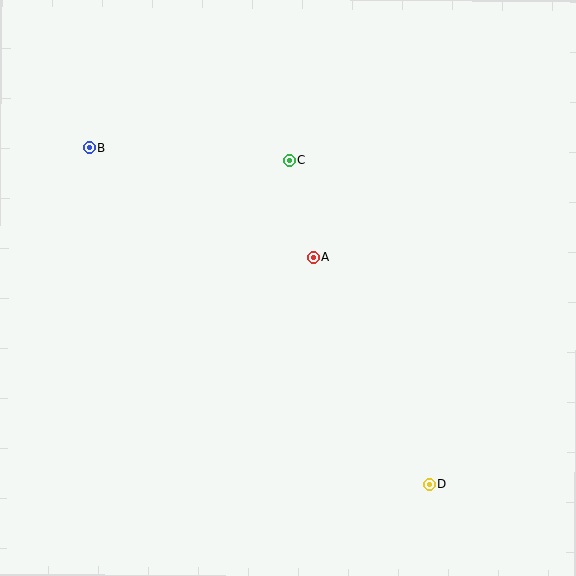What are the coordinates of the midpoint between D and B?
The midpoint between D and B is at (259, 316).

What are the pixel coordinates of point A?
Point A is at (313, 258).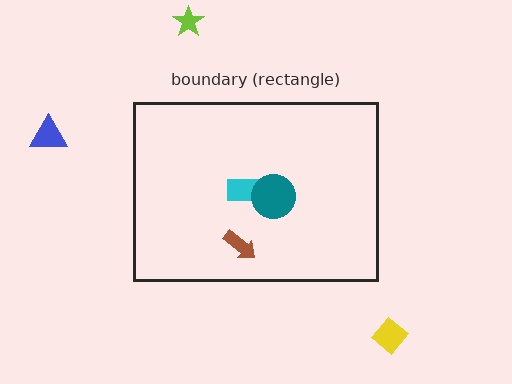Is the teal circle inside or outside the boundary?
Inside.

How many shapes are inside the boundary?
3 inside, 3 outside.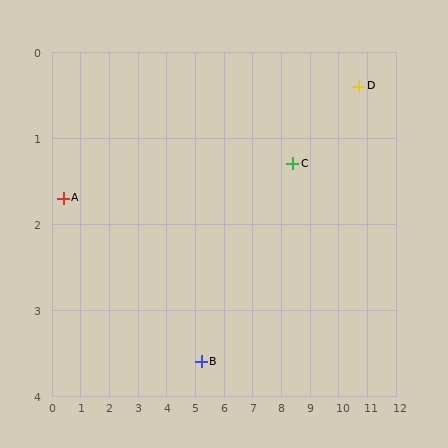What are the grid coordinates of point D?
Point D is at approximately (10.7, 0.4).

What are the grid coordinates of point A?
Point A is at approximately (0.4, 1.7).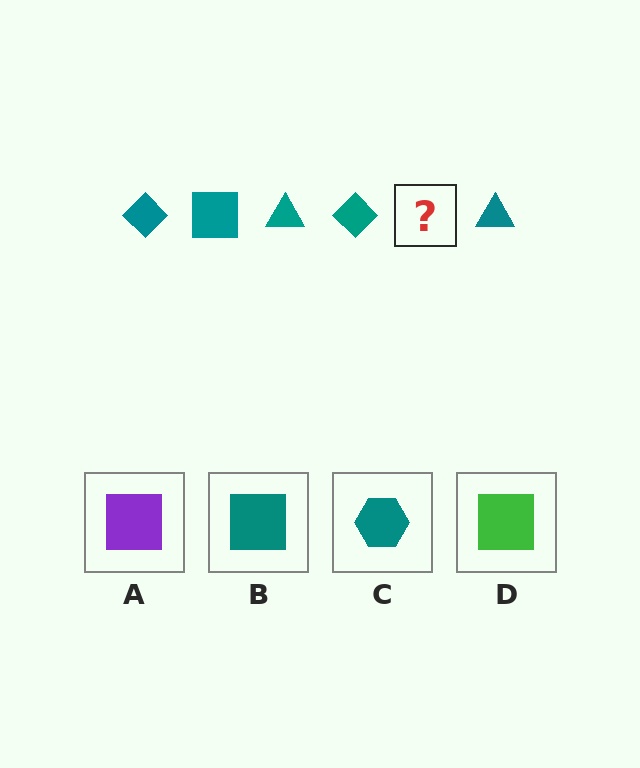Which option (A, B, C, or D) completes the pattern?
B.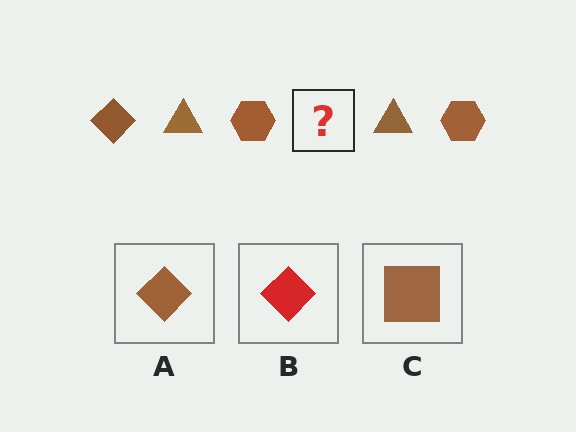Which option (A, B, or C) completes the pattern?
A.